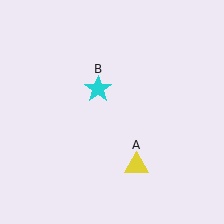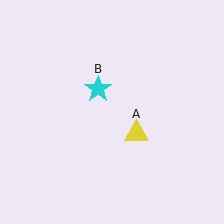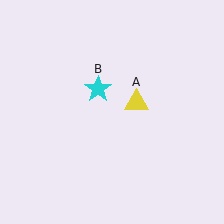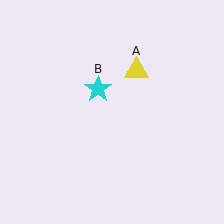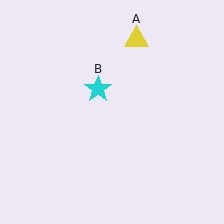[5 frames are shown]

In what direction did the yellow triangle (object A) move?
The yellow triangle (object A) moved up.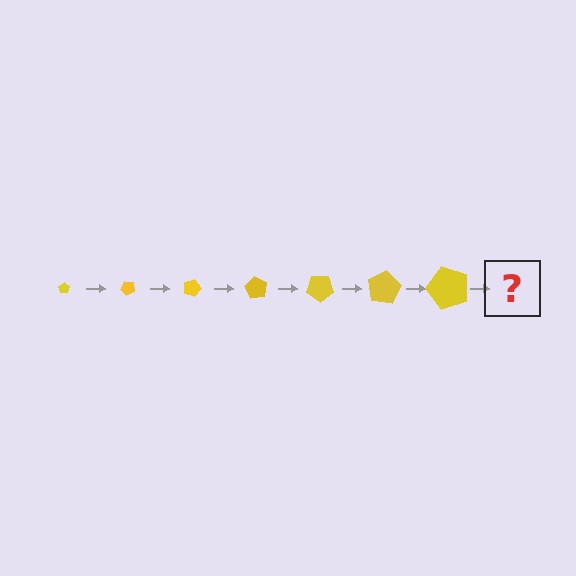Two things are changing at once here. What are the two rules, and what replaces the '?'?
The two rules are that the pentagon grows larger each step and it rotates 45 degrees each step. The '?' should be a pentagon, larger than the previous one and rotated 315 degrees from the start.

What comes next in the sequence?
The next element should be a pentagon, larger than the previous one and rotated 315 degrees from the start.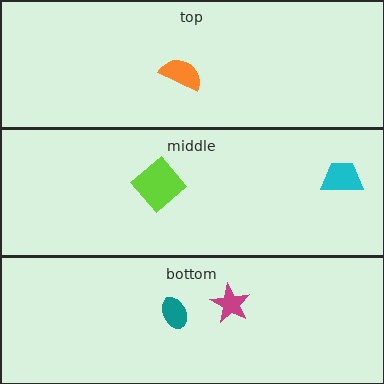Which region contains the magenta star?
The bottom region.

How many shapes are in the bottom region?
2.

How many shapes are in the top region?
1.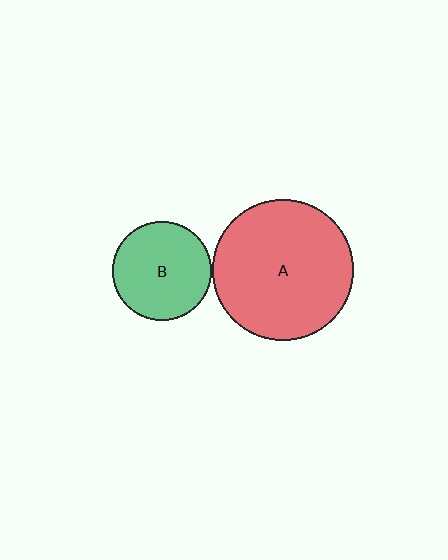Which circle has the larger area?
Circle A (red).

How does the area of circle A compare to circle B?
Approximately 2.0 times.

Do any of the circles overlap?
No, none of the circles overlap.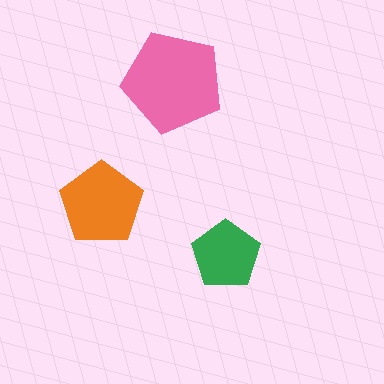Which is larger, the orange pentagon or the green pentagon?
The orange one.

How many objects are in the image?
There are 3 objects in the image.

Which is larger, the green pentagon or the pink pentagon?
The pink one.